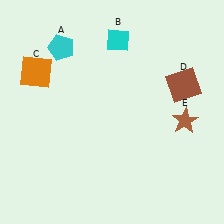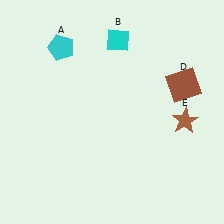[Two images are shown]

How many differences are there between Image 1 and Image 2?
There is 1 difference between the two images.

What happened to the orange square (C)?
The orange square (C) was removed in Image 2. It was in the top-left area of Image 1.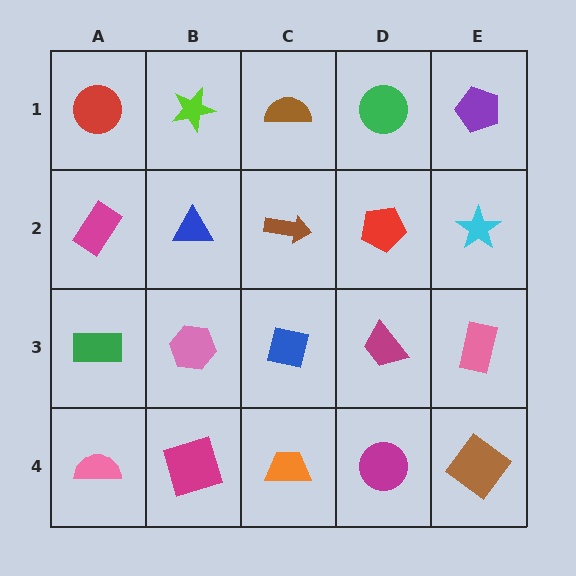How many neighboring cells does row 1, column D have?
3.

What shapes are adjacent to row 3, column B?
A blue triangle (row 2, column B), a magenta square (row 4, column B), a green rectangle (row 3, column A), a blue square (row 3, column C).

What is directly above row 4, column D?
A magenta trapezoid.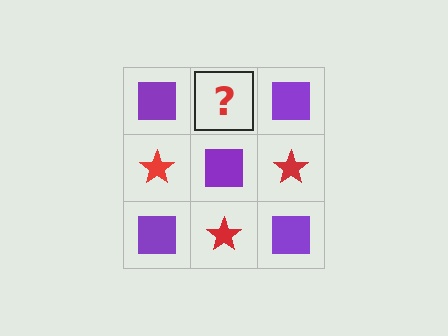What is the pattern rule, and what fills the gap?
The rule is that it alternates purple square and red star in a checkerboard pattern. The gap should be filled with a red star.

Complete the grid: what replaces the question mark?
The question mark should be replaced with a red star.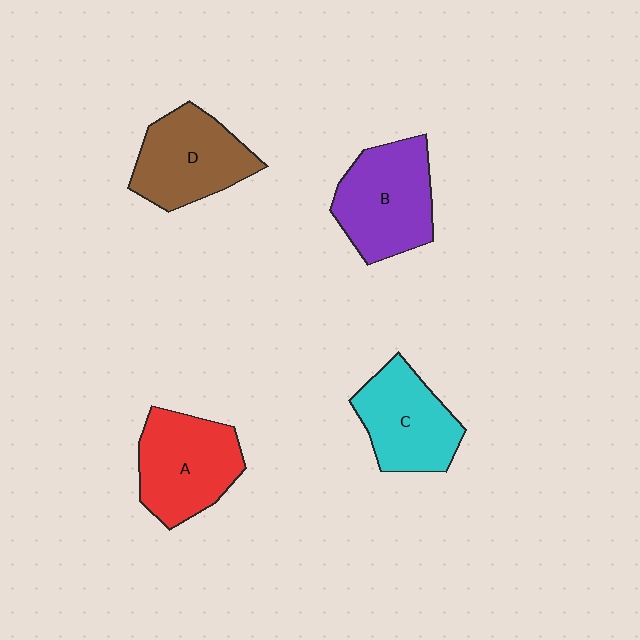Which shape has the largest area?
Shape B (purple).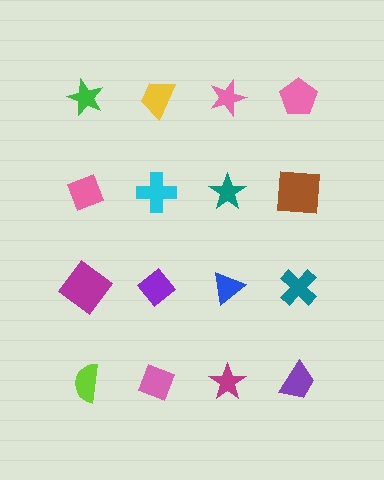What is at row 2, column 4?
A brown square.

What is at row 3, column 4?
A teal cross.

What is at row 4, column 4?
A purple trapezoid.